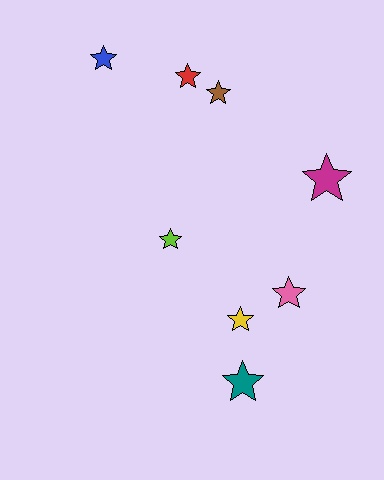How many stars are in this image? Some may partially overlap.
There are 8 stars.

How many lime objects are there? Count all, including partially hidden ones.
There is 1 lime object.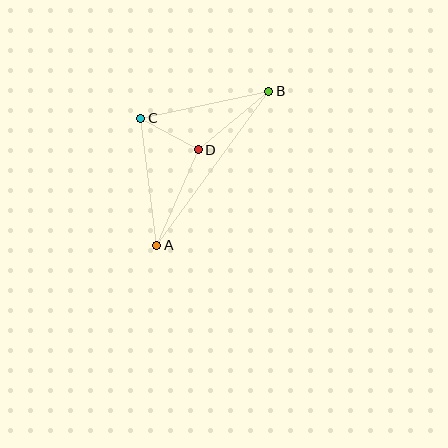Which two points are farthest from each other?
Points A and B are farthest from each other.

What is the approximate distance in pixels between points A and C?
The distance between A and C is approximately 128 pixels.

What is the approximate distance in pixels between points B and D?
The distance between B and D is approximately 92 pixels.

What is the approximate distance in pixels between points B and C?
The distance between B and C is approximately 131 pixels.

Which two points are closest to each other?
Points C and D are closest to each other.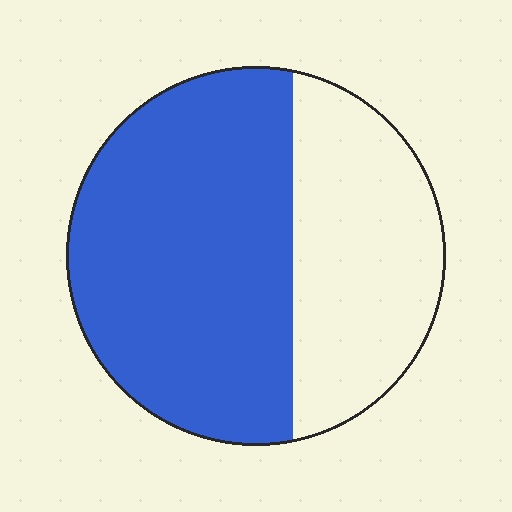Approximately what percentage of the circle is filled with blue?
Approximately 60%.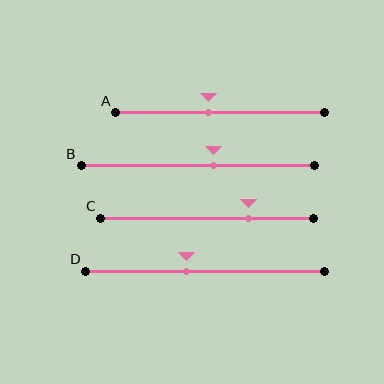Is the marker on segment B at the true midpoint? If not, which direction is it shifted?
No, the marker on segment B is shifted to the right by about 7% of the segment length.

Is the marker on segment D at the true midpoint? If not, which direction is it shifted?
No, the marker on segment D is shifted to the left by about 8% of the segment length.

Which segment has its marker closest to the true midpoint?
Segment A has its marker closest to the true midpoint.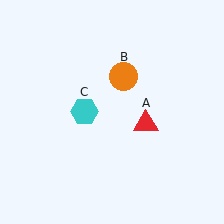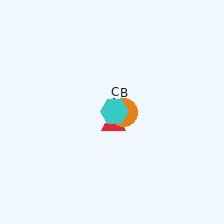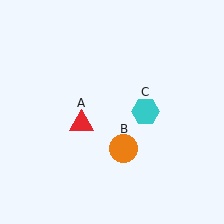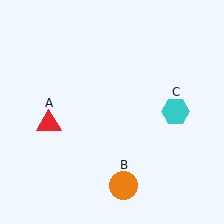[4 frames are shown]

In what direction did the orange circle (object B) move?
The orange circle (object B) moved down.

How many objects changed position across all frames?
3 objects changed position: red triangle (object A), orange circle (object B), cyan hexagon (object C).